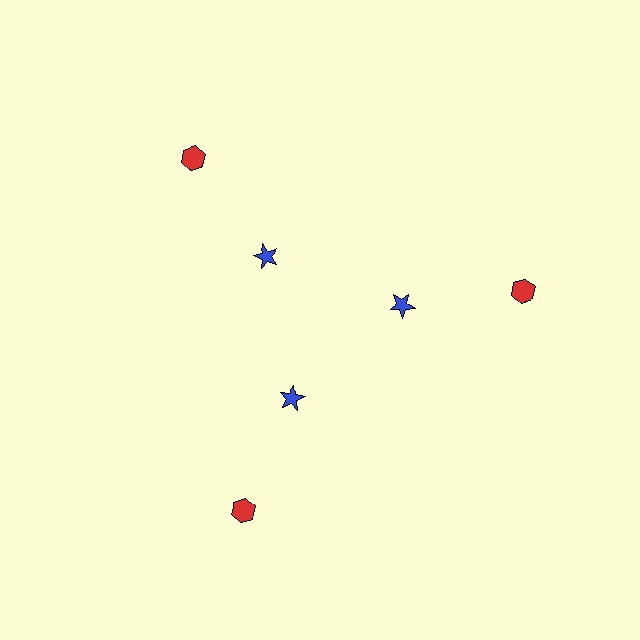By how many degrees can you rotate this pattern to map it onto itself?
The pattern maps onto itself every 120 degrees of rotation.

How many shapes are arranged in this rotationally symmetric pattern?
There are 6 shapes, arranged in 3 groups of 2.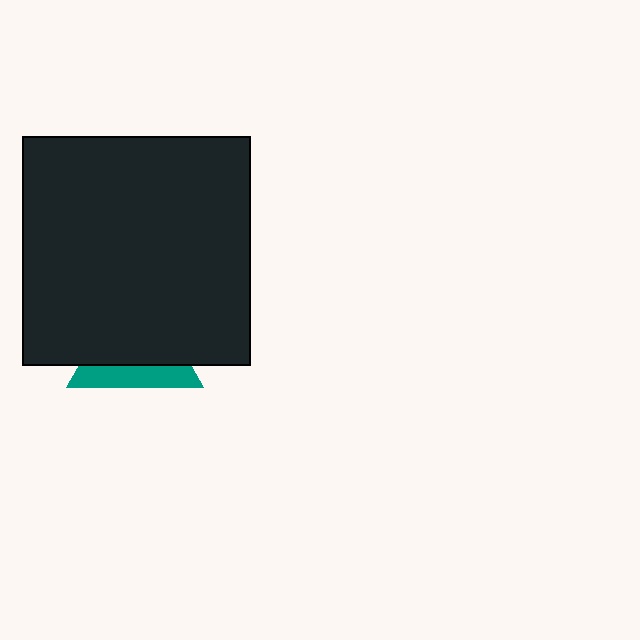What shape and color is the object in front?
The object in front is a black square.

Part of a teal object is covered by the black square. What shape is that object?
It is a triangle.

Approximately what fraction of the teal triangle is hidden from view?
Roughly 67% of the teal triangle is hidden behind the black square.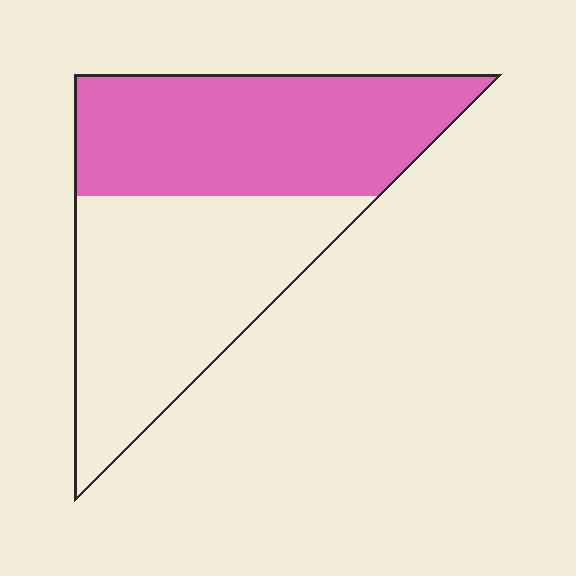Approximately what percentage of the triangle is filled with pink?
Approximately 50%.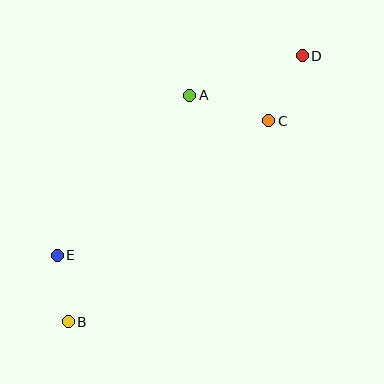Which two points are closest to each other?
Points B and E are closest to each other.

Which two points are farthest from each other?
Points B and D are farthest from each other.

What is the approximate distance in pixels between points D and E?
The distance between D and E is approximately 316 pixels.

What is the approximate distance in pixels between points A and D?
The distance between A and D is approximately 119 pixels.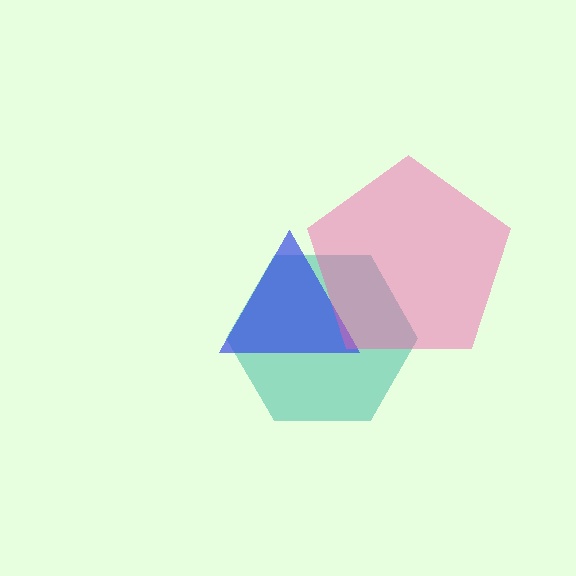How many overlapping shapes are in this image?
There are 3 overlapping shapes in the image.